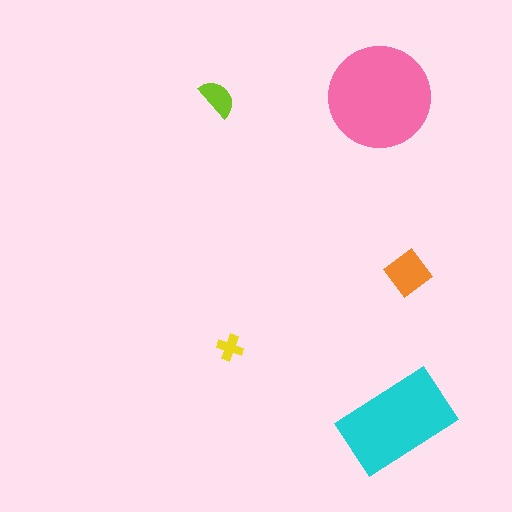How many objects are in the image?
There are 5 objects in the image.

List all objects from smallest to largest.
The yellow cross, the lime semicircle, the orange diamond, the cyan rectangle, the pink circle.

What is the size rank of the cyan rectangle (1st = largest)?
2nd.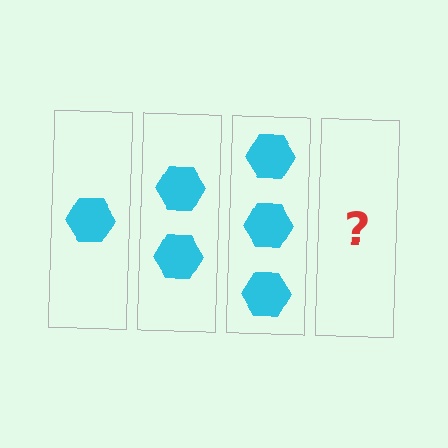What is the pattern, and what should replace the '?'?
The pattern is that each step adds one more hexagon. The '?' should be 4 hexagons.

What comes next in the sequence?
The next element should be 4 hexagons.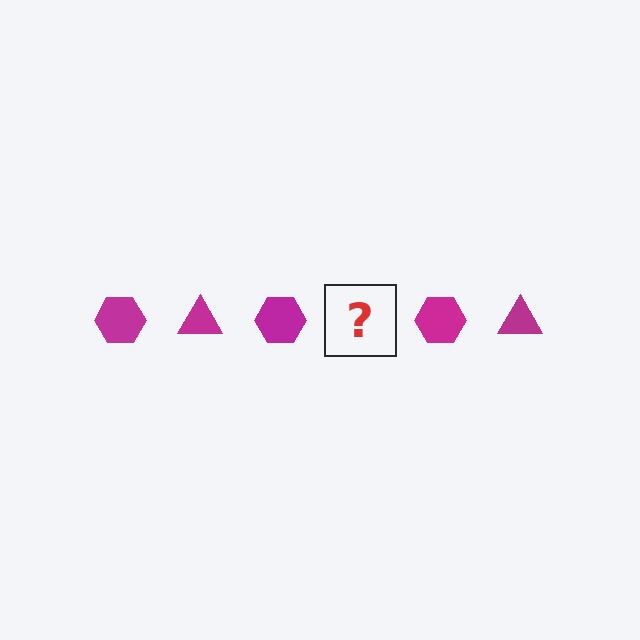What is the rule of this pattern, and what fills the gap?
The rule is that the pattern cycles through hexagon, triangle shapes in magenta. The gap should be filled with a magenta triangle.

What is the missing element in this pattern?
The missing element is a magenta triangle.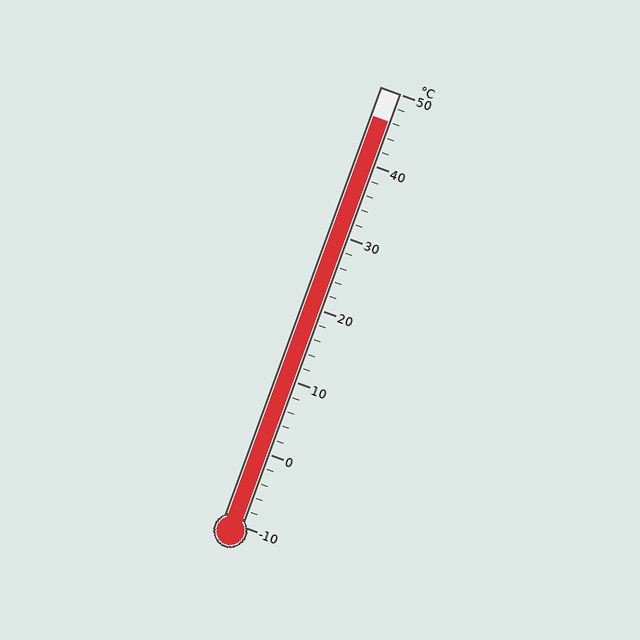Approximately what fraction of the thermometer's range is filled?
The thermometer is filled to approximately 95% of its range.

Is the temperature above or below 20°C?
The temperature is above 20°C.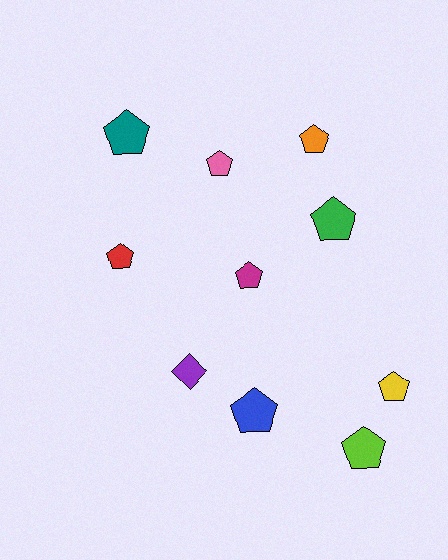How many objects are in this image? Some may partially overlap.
There are 10 objects.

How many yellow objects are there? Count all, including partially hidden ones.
There is 1 yellow object.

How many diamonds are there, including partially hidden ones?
There is 1 diamond.